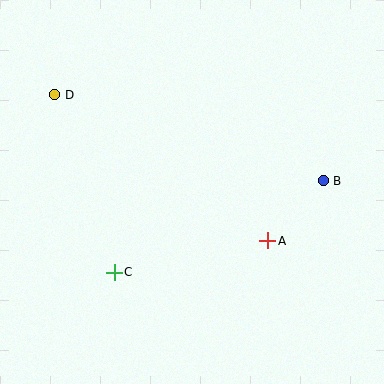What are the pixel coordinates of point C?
Point C is at (114, 272).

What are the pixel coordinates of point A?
Point A is at (268, 241).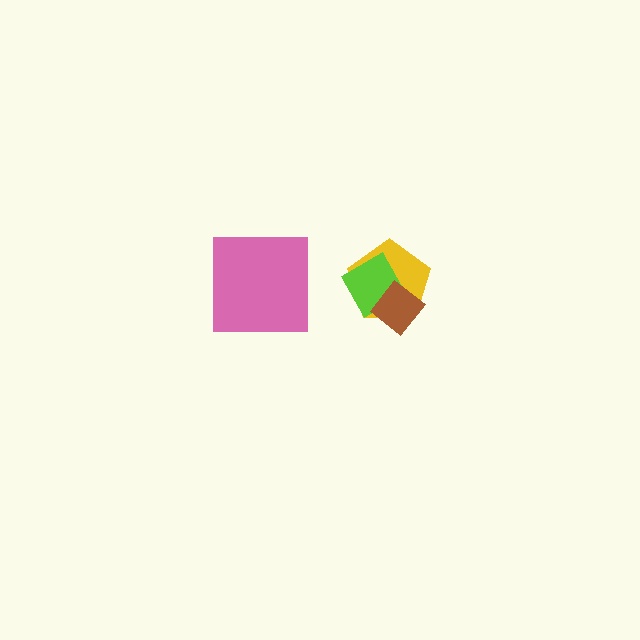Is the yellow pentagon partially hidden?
Yes, it is partially covered by another shape.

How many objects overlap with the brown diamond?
2 objects overlap with the brown diamond.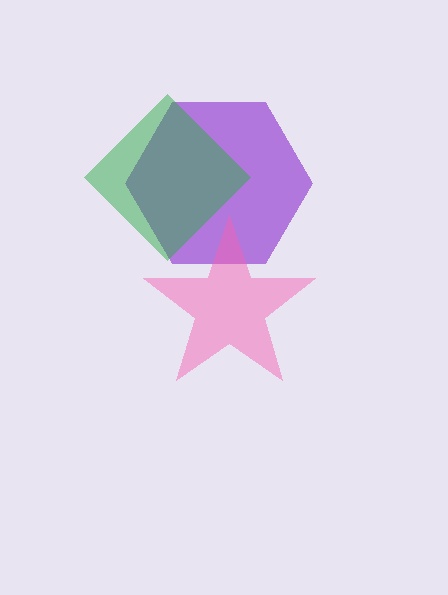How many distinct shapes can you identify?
There are 3 distinct shapes: a purple hexagon, a green diamond, a pink star.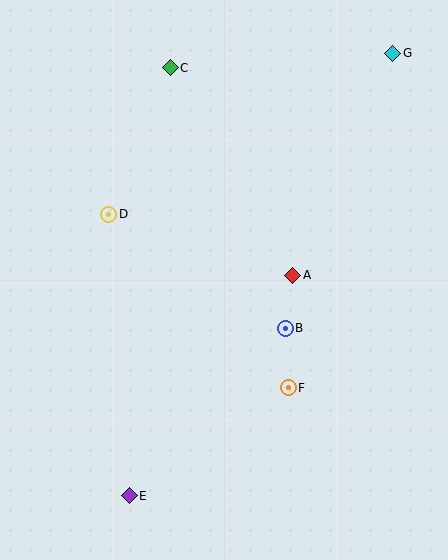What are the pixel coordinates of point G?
Point G is at (393, 53).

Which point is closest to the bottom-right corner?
Point F is closest to the bottom-right corner.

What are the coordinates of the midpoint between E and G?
The midpoint between E and G is at (261, 274).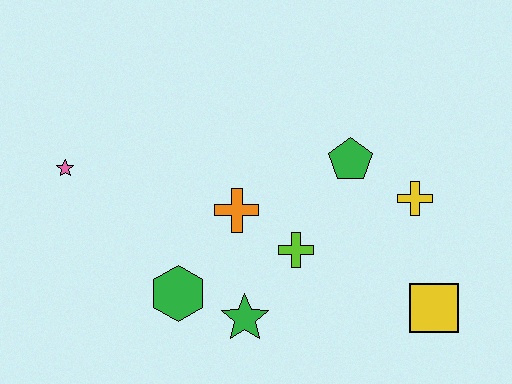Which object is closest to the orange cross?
The lime cross is closest to the orange cross.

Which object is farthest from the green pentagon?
The pink star is farthest from the green pentagon.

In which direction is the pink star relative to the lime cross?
The pink star is to the left of the lime cross.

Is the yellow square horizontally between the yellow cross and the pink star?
No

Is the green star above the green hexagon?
No